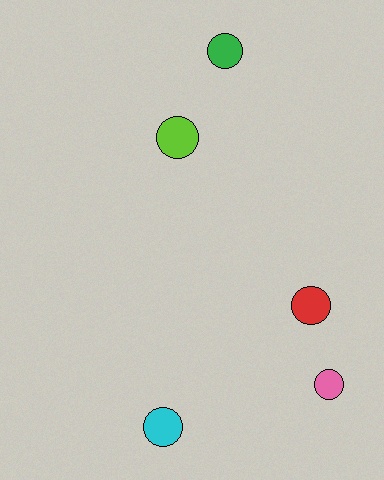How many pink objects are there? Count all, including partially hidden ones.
There is 1 pink object.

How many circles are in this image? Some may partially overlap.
There are 5 circles.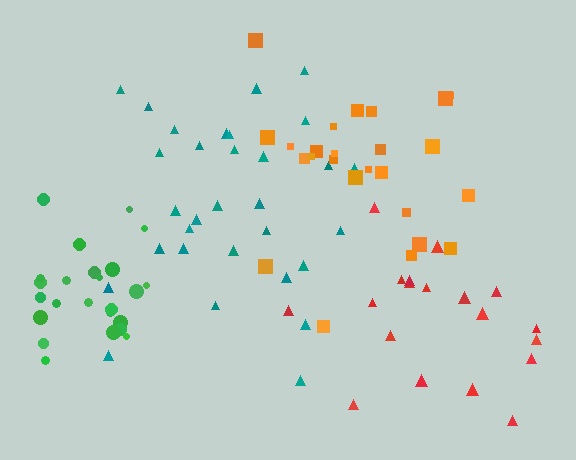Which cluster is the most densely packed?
Green.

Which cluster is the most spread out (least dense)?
Red.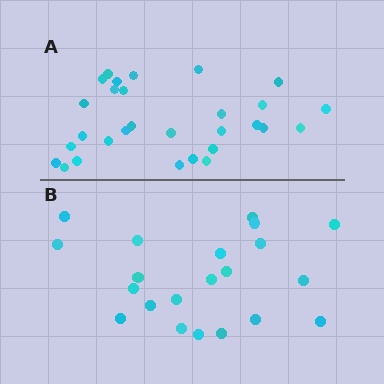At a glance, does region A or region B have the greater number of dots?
Region A (the top region) has more dots.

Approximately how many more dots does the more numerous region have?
Region A has roughly 8 or so more dots than region B.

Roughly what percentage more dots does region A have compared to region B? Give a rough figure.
About 40% more.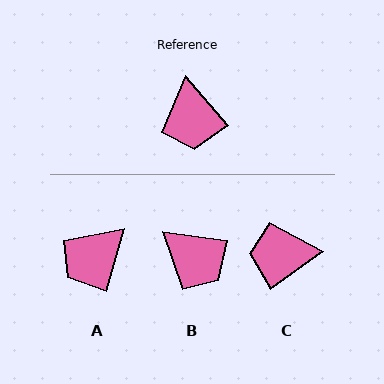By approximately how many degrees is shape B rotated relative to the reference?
Approximately 41 degrees counter-clockwise.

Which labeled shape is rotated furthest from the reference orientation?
C, about 95 degrees away.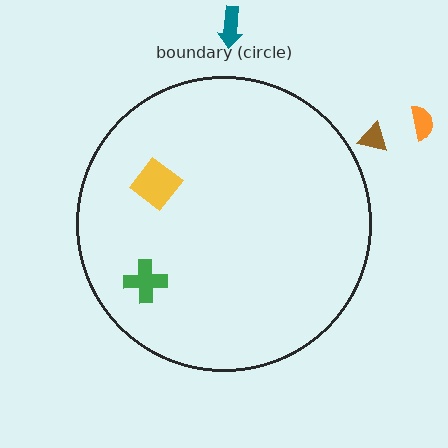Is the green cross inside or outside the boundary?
Inside.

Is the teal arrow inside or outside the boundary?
Outside.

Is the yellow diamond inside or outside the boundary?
Inside.